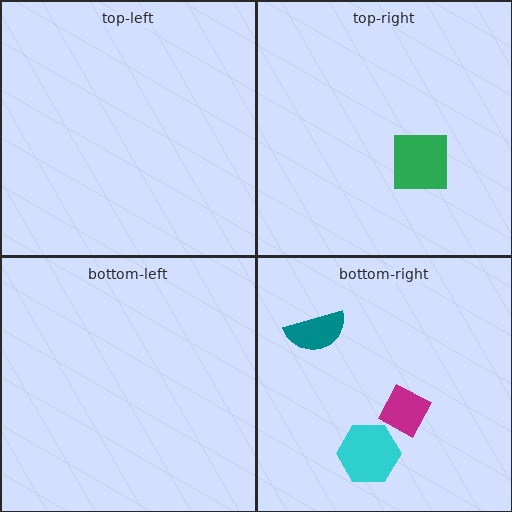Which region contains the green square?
The top-right region.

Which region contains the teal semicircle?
The bottom-right region.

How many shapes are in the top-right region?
1.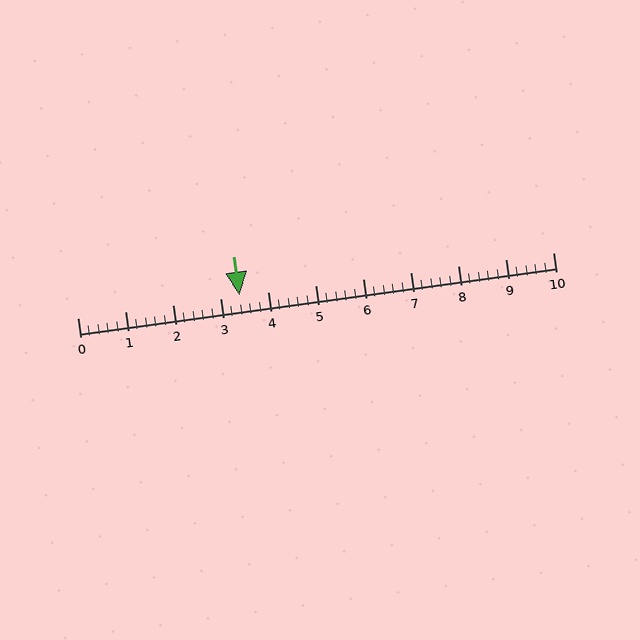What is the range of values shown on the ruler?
The ruler shows values from 0 to 10.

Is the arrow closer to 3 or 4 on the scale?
The arrow is closer to 3.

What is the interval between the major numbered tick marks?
The major tick marks are spaced 1 units apart.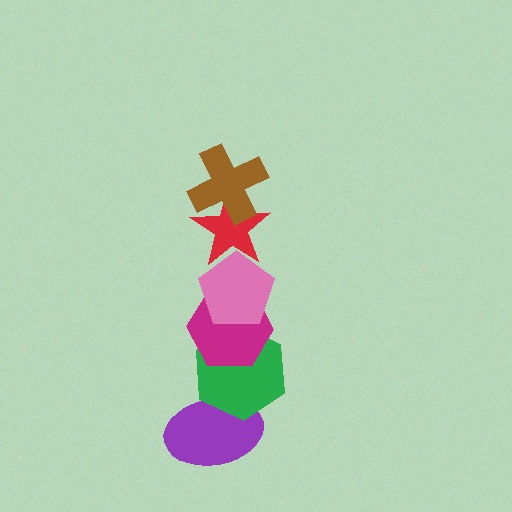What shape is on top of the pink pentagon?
The red star is on top of the pink pentagon.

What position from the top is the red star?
The red star is 2nd from the top.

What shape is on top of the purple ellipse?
The green hexagon is on top of the purple ellipse.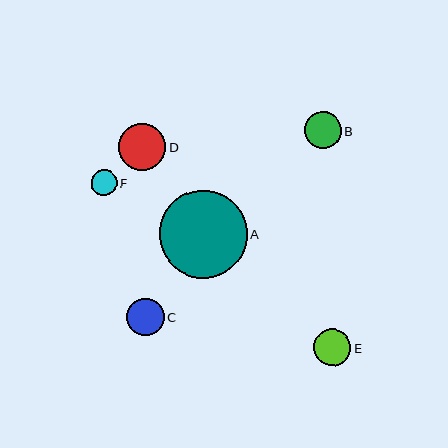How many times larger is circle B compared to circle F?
Circle B is approximately 1.5 times the size of circle F.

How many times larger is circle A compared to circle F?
Circle A is approximately 3.5 times the size of circle F.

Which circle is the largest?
Circle A is the largest with a size of approximately 88 pixels.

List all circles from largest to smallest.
From largest to smallest: A, D, C, B, E, F.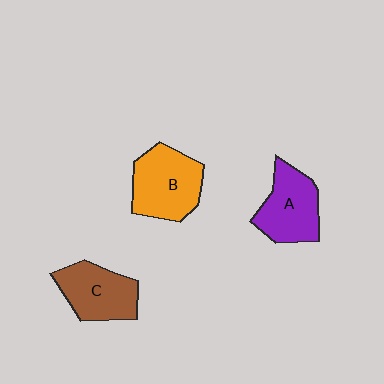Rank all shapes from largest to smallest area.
From largest to smallest: B (orange), A (purple), C (brown).